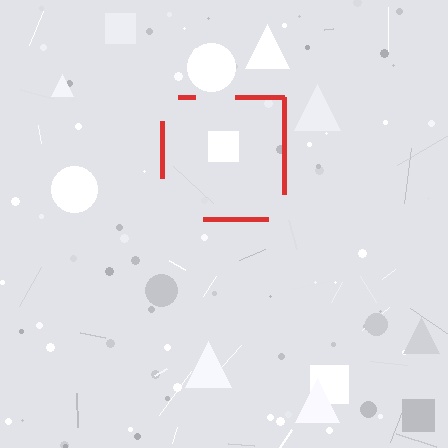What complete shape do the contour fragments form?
The contour fragments form a square.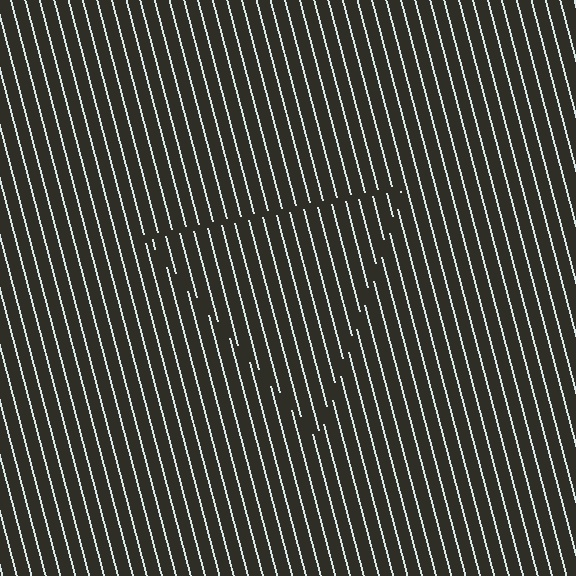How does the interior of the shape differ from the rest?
The interior of the shape contains the same grating, shifted by half a period — the contour is defined by the phase discontinuity where line-ends from the inner and outer gratings abut.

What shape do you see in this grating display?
An illusory triangle. The interior of the shape contains the same grating, shifted by half a period — the contour is defined by the phase discontinuity where line-ends from the inner and outer gratings abut.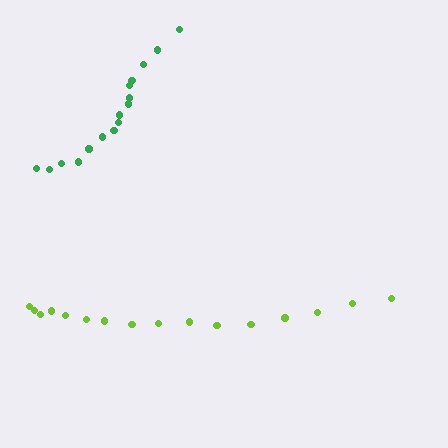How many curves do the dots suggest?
There are 2 distinct paths.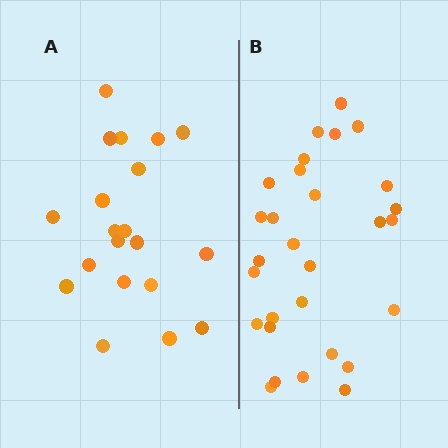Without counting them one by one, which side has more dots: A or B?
Region B (the right region) has more dots.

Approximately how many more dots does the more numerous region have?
Region B has roughly 8 or so more dots than region A.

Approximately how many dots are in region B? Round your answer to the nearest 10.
About 30 dots. (The exact count is 29, which rounds to 30.)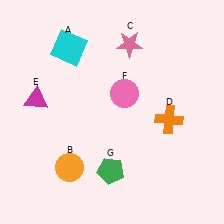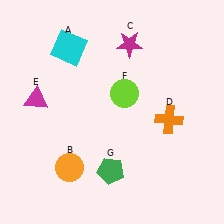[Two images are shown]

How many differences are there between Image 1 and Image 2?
There are 2 differences between the two images.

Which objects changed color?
C changed from pink to magenta. F changed from pink to lime.